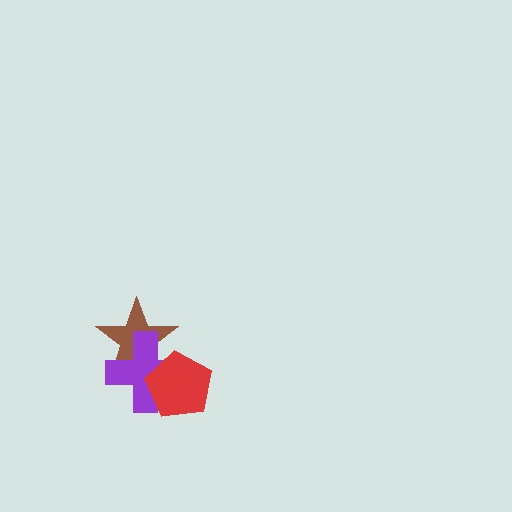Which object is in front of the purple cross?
The red pentagon is in front of the purple cross.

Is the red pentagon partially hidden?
No, no other shape covers it.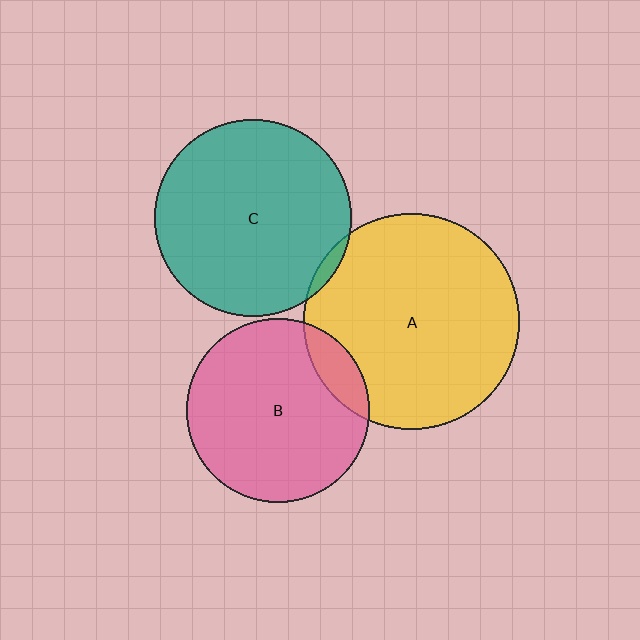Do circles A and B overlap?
Yes.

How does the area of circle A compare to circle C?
Approximately 1.2 times.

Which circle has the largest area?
Circle A (yellow).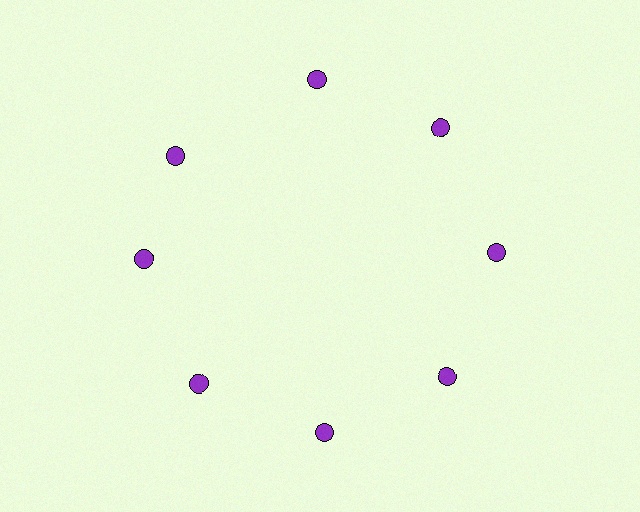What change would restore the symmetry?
The symmetry would be restored by rotating it back into even spacing with its neighbors so that all 8 circles sit at equal angles and equal distance from the center.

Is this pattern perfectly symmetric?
No. The 8 purple circles are arranged in a ring, but one element near the 10 o'clock position is rotated out of alignment along the ring, breaking the 8-fold rotational symmetry.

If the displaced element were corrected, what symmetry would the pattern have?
It would have 8-fold rotational symmetry — the pattern would map onto itself every 45 degrees.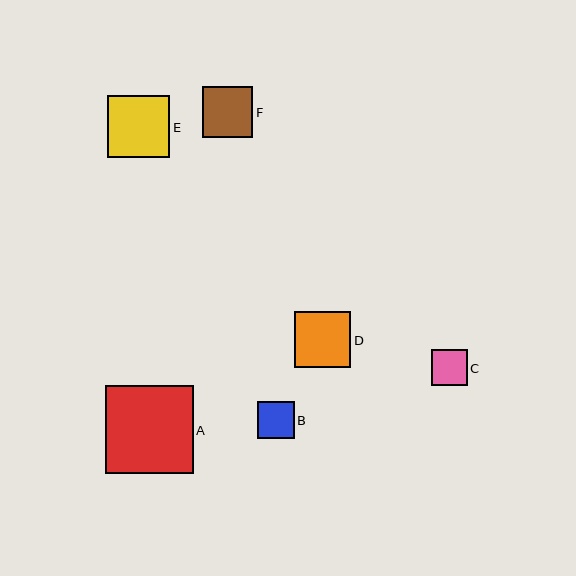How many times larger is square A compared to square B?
Square A is approximately 2.4 times the size of square B.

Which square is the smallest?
Square C is the smallest with a size of approximately 35 pixels.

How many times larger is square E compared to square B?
Square E is approximately 1.7 times the size of square B.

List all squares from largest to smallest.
From largest to smallest: A, E, D, F, B, C.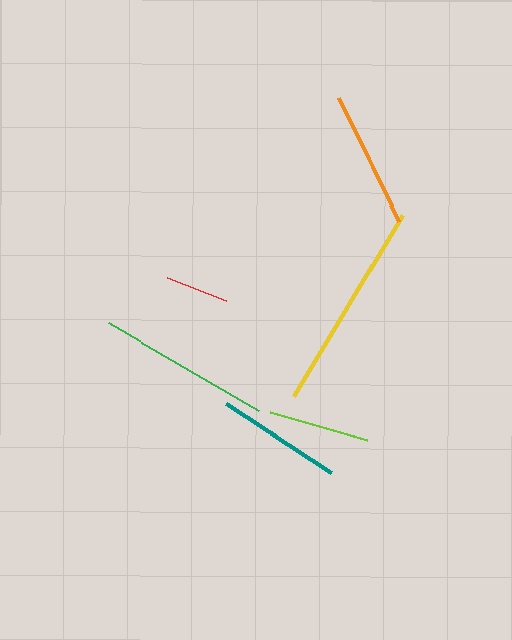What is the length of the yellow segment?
The yellow segment is approximately 212 pixels long.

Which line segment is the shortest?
The red line is the shortest at approximately 64 pixels.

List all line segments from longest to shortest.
From longest to shortest: yellow, green, orange, teal, lime, red.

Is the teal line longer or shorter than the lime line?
The teal line is longer than the lime line.